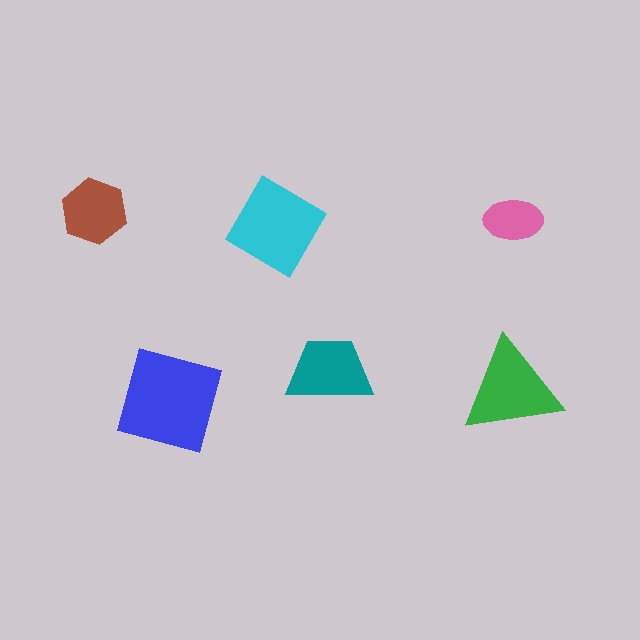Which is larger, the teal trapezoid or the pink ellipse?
The teal trapezoid.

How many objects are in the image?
There are 6 objects in the image.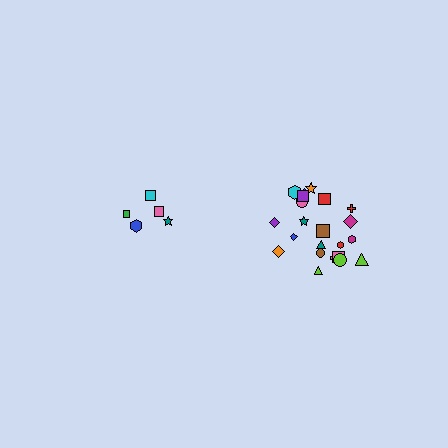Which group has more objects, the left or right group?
The right group.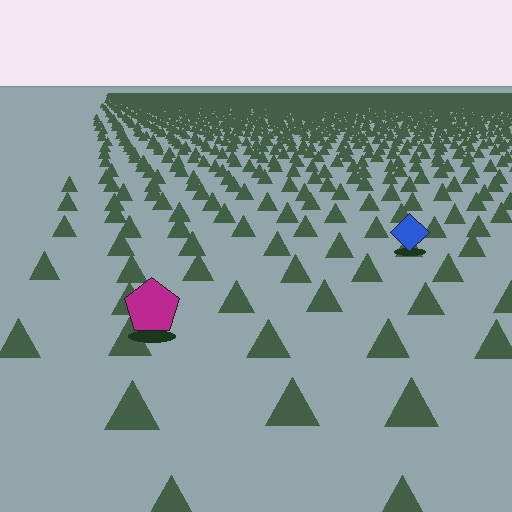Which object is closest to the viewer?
The magenta pentagon is closest. The texture marks near it are larger and more spread out.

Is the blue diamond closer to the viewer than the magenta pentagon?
No. The magenta pentagon is closer — you can tell from the texture gradient: the ground texture is coarser near it.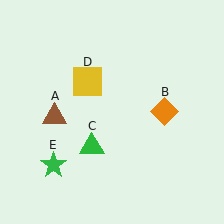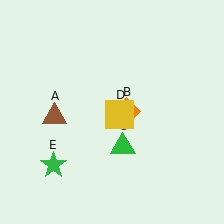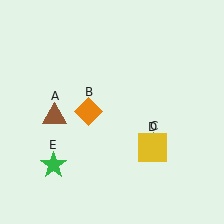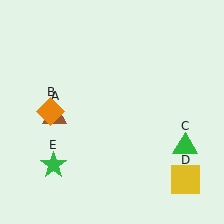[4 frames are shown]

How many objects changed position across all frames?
3 objects changed position: orange diamond (object B), green triangle (object C), yellow square (object D).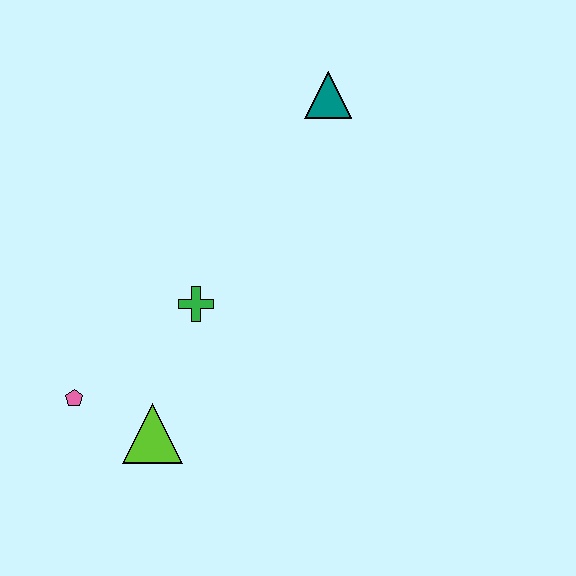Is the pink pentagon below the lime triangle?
No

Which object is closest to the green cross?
The lime triangle is closest to the green cross.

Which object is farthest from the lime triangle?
The teal triangle is farthest from the lime triangle.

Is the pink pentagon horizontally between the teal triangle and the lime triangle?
No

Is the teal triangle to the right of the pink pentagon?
Yes